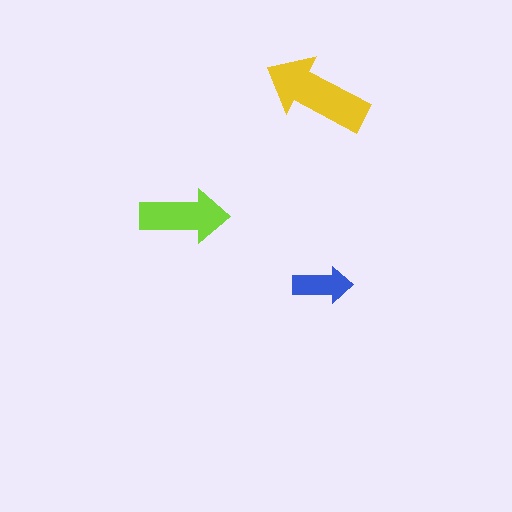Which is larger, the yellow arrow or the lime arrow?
The yellow one.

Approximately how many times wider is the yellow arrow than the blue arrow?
About 2 times wider.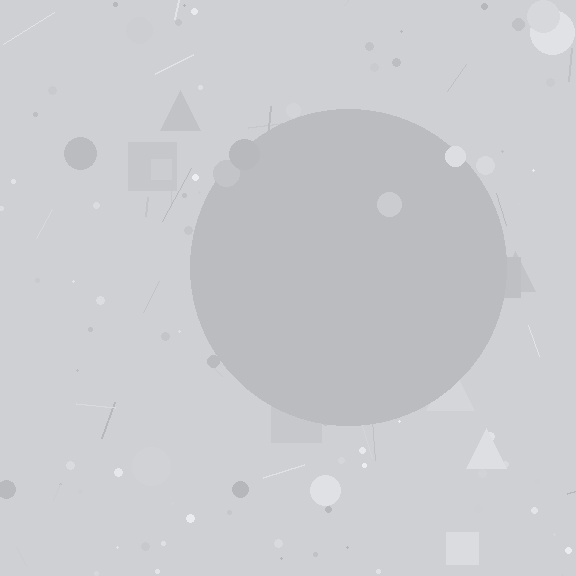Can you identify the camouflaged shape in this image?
The camouflaged shape is a circle.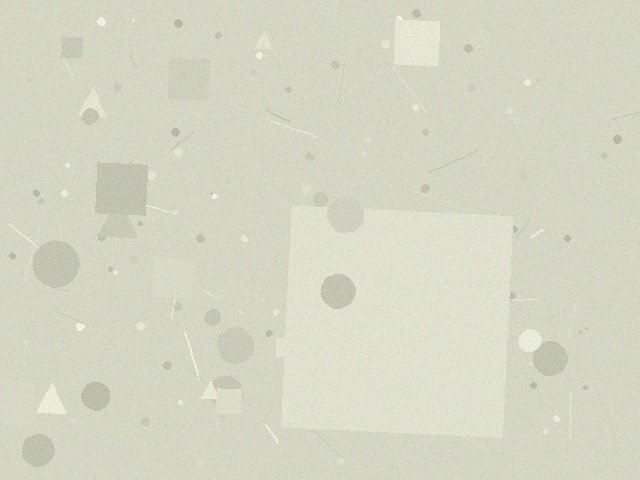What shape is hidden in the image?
A square is hidden in the image.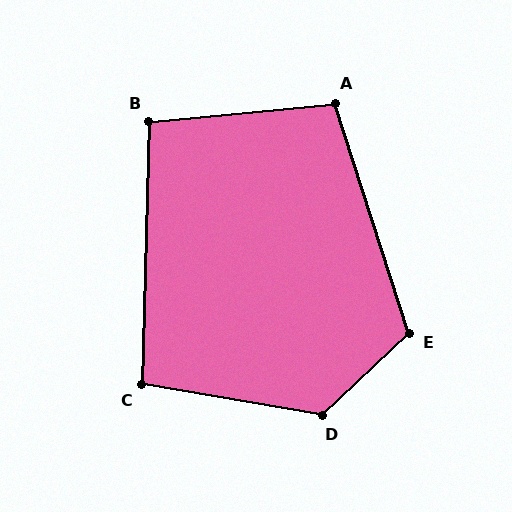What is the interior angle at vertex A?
Approximately 102 degrees (obtuse).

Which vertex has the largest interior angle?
D, at approximately 128 degrees.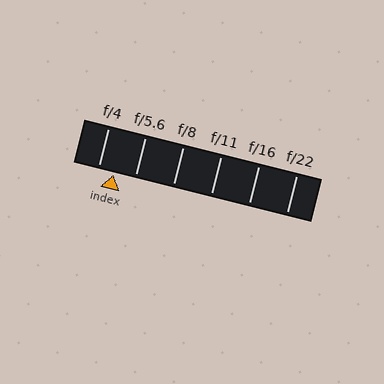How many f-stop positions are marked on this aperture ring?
There are 6 f-stop positions marked.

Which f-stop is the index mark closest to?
The index mark is closest to f/4.